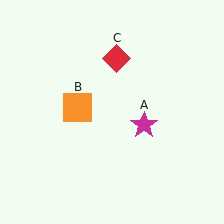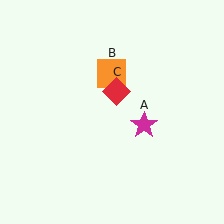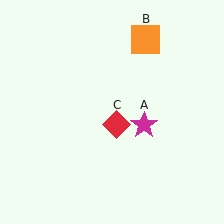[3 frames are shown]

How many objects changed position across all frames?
2 objects changed position: orange square (object B), red diamond (object C).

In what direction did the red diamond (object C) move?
The red diamond (object C) moved down.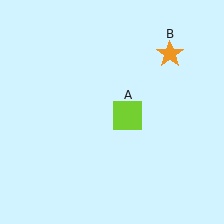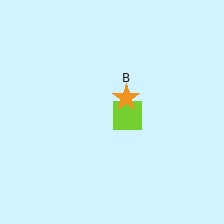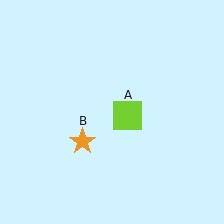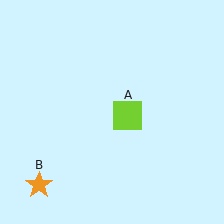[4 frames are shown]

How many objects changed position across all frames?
1 object changed position: orange star (object B).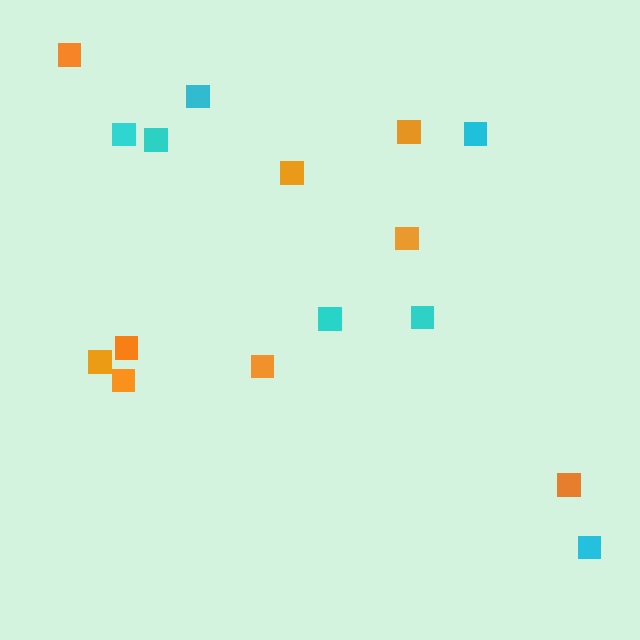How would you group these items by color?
There are 2 groups: one group of orange squares (9) and one group of cyan squares (7).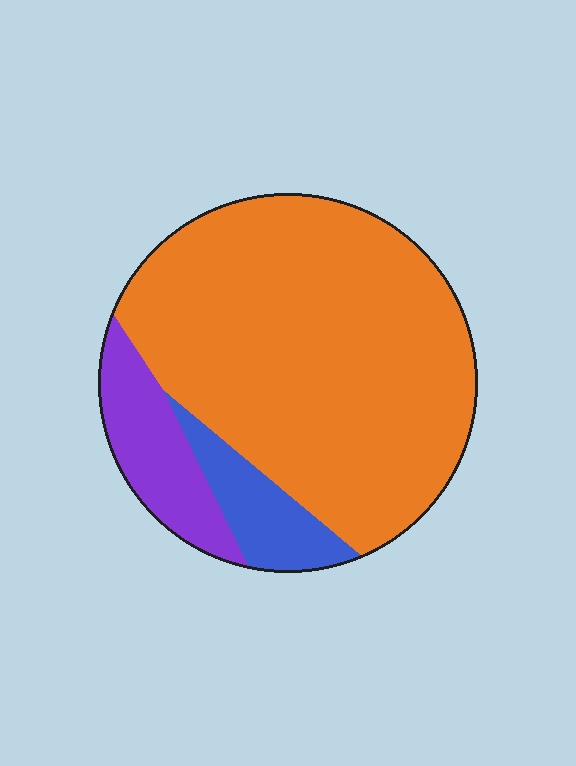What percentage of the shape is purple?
Purple takes up less than a quarter of the shape.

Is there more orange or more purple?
Orange.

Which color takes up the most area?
Orange, at roughly 75%.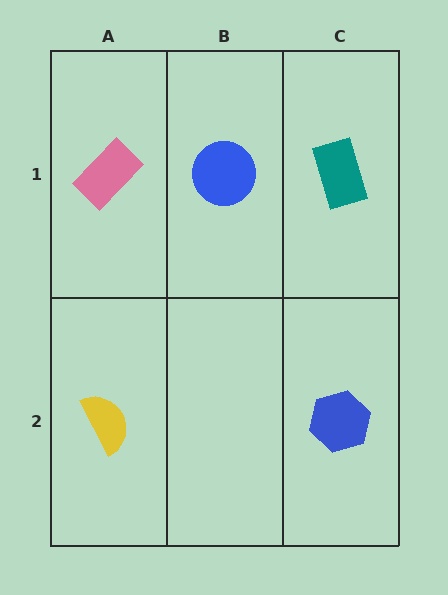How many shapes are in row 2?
2 shapes.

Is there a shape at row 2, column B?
No, that cell is empty.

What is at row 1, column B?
A blue circle.